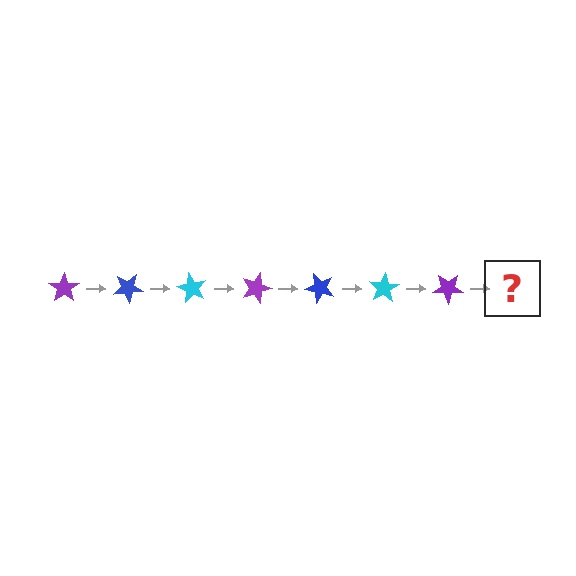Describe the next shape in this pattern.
It should be a blue star, rotated 210 degrees from the start.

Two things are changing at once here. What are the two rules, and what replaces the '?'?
The two rules are that it rotates 30 degrees each step and the color cycles through purple, blue, and cyan. The '?' should be a blue star, rotated 210 degrees from the start.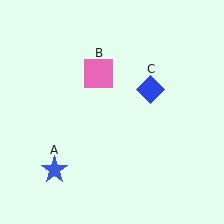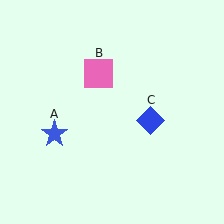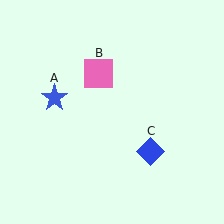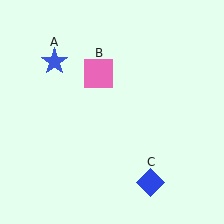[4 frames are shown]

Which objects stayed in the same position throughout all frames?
Pink square (object B) remained stationary.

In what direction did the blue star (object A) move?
The blue star (object A) moved up.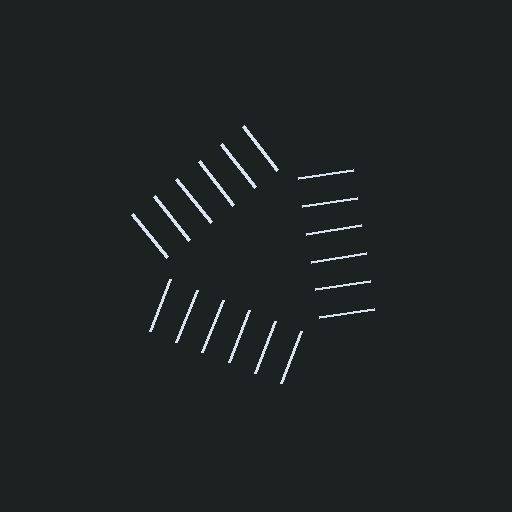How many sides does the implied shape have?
3 sides — the line-ends trace a triangle.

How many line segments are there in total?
18 — 6 along each of the 3 edges.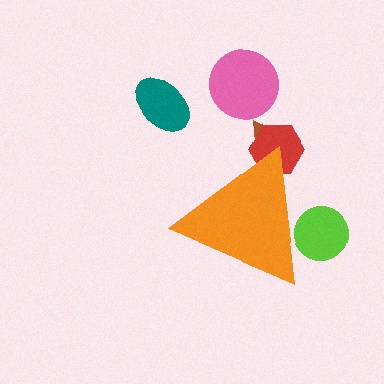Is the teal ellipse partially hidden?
No, the teal ellipse is fully visible.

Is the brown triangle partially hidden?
Yes, the brown triangle is partially hidden behind the orange triangle.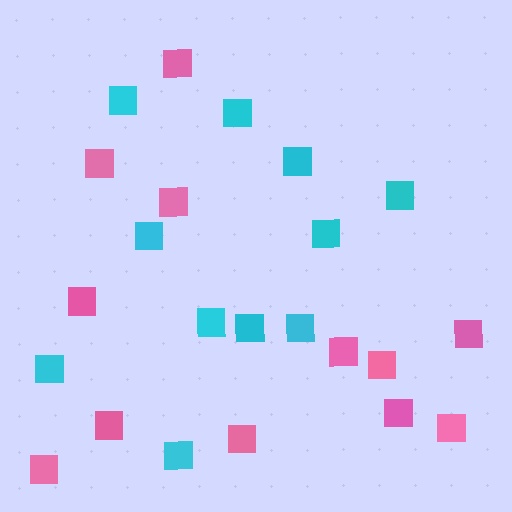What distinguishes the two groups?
There are 2 groups: one group of pink squares (12) and one group of cyan squares (11).